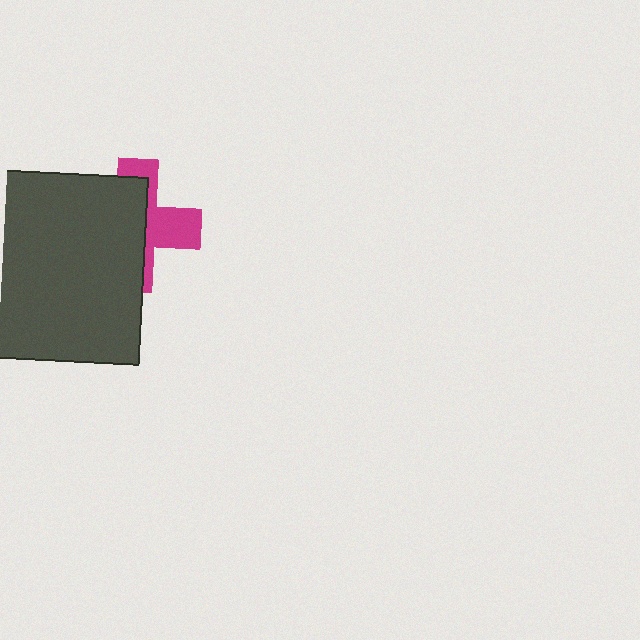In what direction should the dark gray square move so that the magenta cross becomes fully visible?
The dark gray square should move left. That is the shortest direction to clear the overlap and leave the magenta cross fully visible.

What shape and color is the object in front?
The object in front is a dark gray square.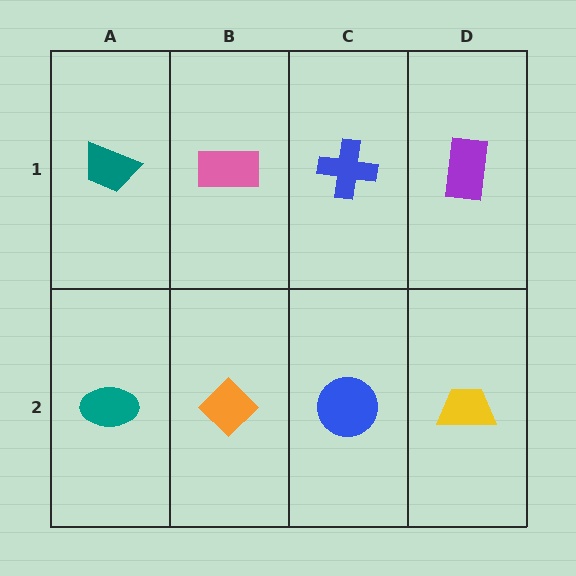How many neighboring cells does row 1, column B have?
3.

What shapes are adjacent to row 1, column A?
A teal ellipse (row 2, column A), a pink rectangle (row 1, column B).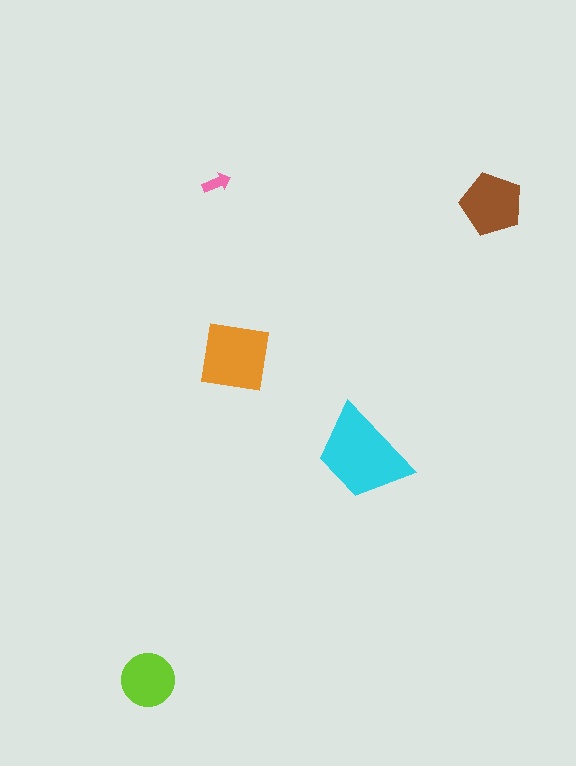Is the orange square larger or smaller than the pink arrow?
Larger.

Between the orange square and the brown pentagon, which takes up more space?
The orange square.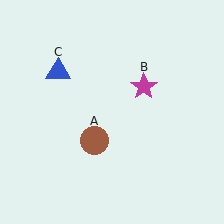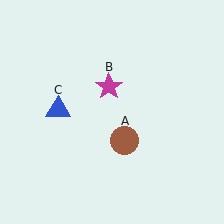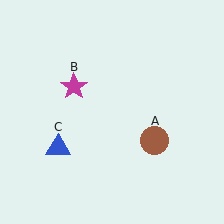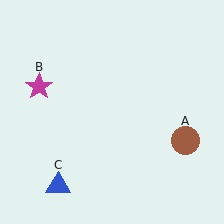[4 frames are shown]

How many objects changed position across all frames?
3 objects changed position: brown circle (object A), magenta star (object B), blue triangle (object C).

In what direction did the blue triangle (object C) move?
The blue triangle (object C) moved down.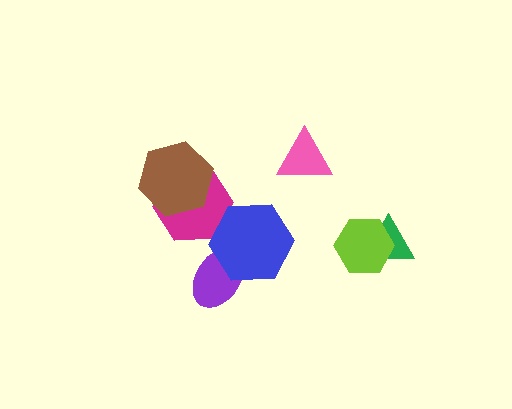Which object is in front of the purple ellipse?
The blue hexagon is in front of the purple ellipse.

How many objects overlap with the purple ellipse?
1 object overlaps with the purple ellipse.